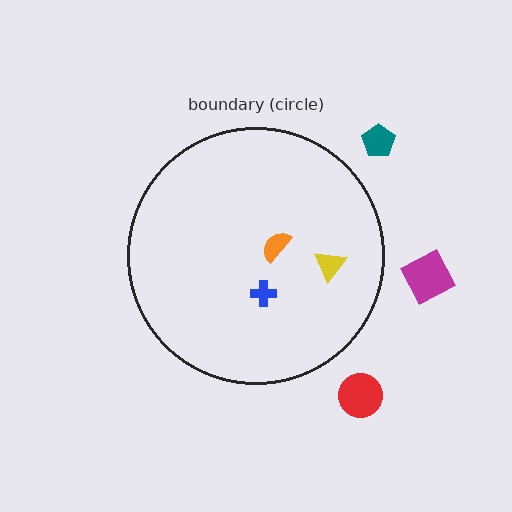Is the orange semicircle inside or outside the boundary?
Inside.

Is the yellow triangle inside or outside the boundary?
Inside.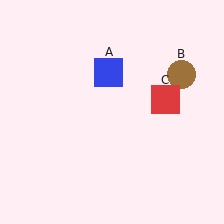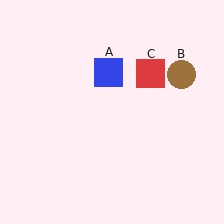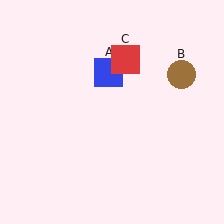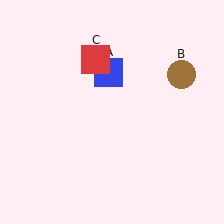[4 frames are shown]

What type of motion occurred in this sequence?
The red square (object C) rotated counterclockwise around the center of the scene.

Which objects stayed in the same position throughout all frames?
Blue square (object A) and brown circle (object B) remained stationary.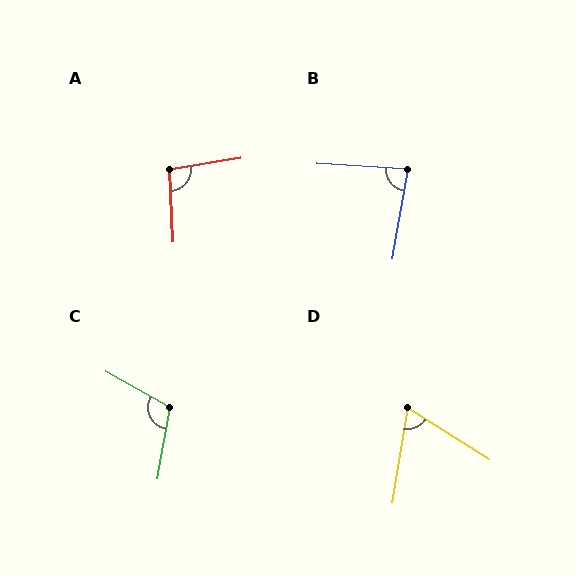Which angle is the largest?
C, at approximately 109 degrees.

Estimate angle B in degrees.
Approximately 84 degrees.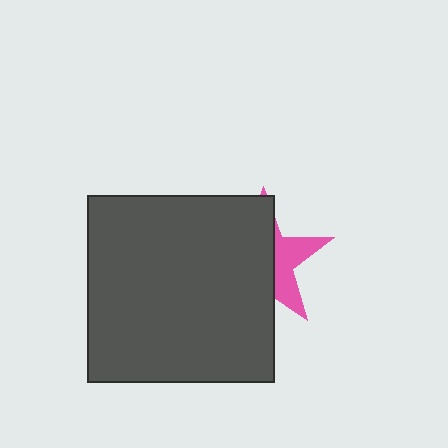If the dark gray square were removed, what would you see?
You would see the complete pink star.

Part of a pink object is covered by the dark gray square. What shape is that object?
It is a star.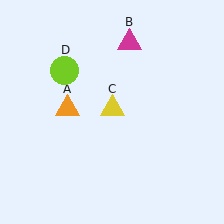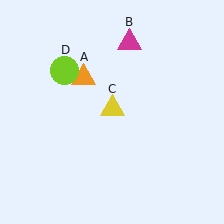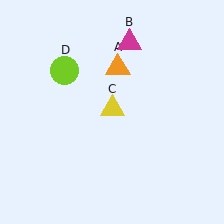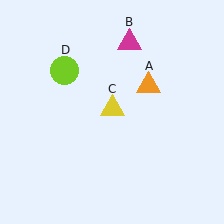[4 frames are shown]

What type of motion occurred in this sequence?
The orange triangle (object A) rotated clockwise around the center of the scene.